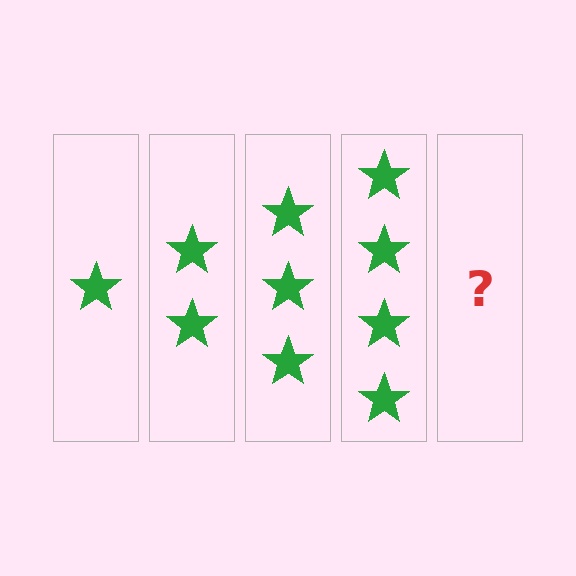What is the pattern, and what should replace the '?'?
The pattern is that each step adds one more star. The '?' should be 5 stars.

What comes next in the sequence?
The next element should be 5 stars.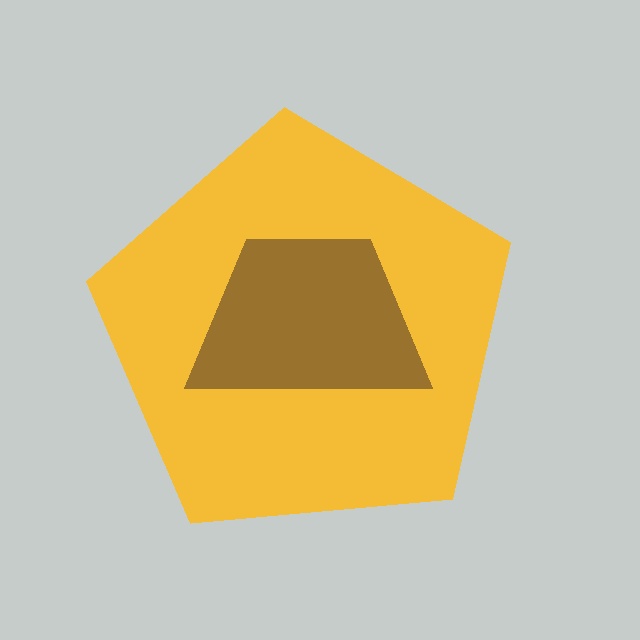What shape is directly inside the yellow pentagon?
The brown trapezoid.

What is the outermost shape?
The yellow pentagon.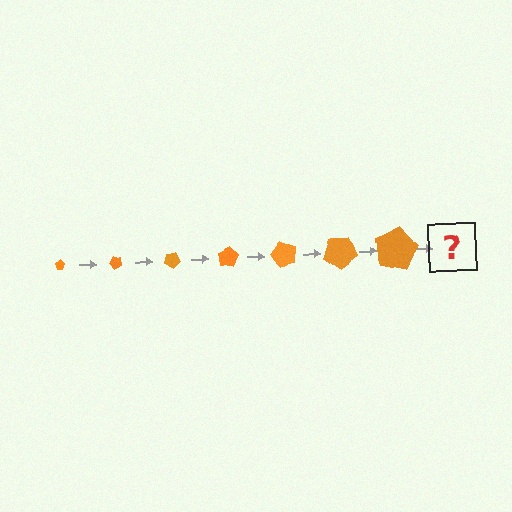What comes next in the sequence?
The next element should be a pentagon, larger than the previous one and rotated 350 degrees from the start.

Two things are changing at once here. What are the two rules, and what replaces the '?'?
The two rules are that the pentagon grows larger each step and it rotates 50 degrees each step. The '?' should be a pentagon, larger than the previous one and rotated 350 degrees from the start.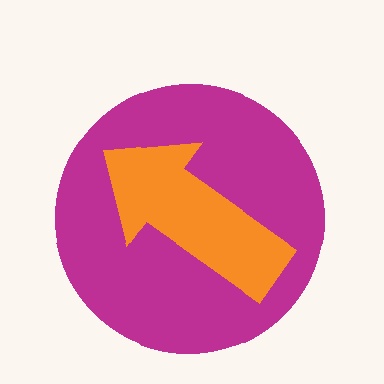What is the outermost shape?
The magenta circle.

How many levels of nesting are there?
2.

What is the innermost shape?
The orange arrow.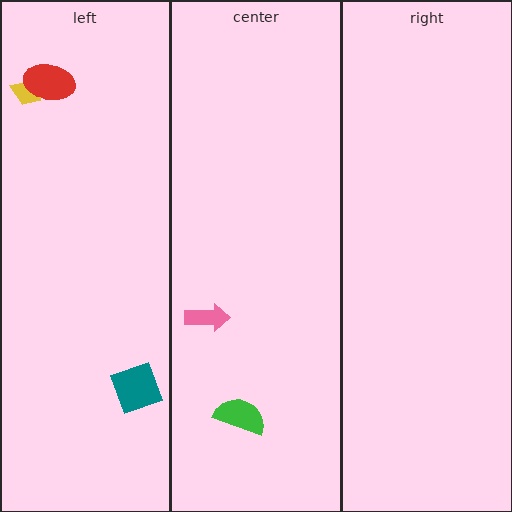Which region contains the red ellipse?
The left region.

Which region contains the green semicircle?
The center region.